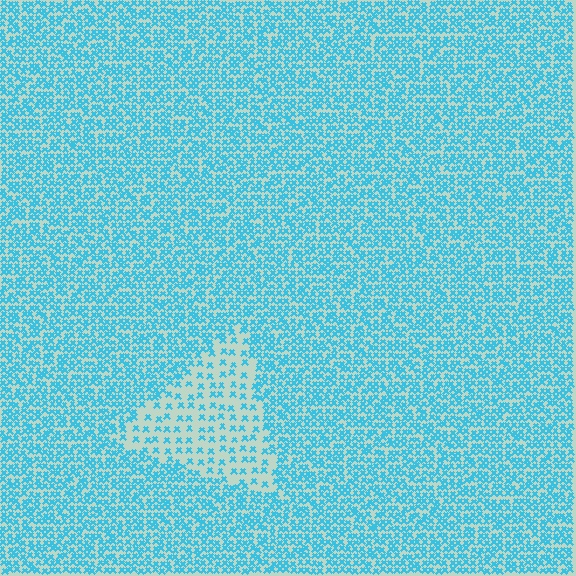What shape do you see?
I see a triangle.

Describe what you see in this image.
The image contains small cyan elements arranged at two different densities. A triangle-shaped region is visible where the elements are less densely packed than the surrounding area.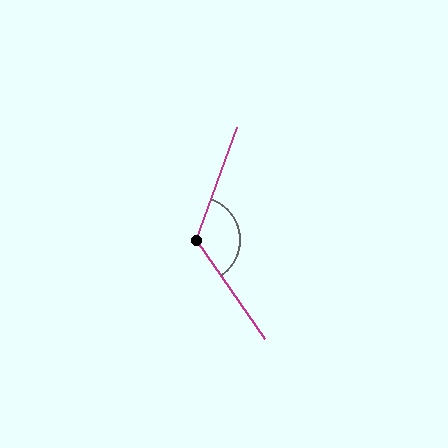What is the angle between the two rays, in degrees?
Approximately 125 degrees.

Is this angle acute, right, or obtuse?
It is obtuse.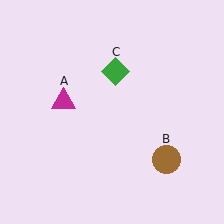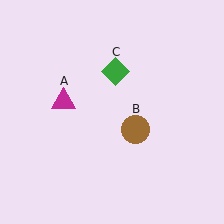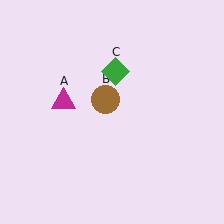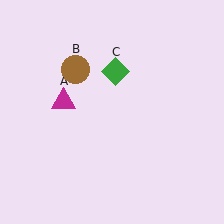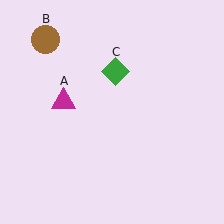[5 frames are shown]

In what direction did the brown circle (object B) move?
The brown circle (object B) moved up and to the left.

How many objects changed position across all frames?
1 object changed position: brown circle (object B).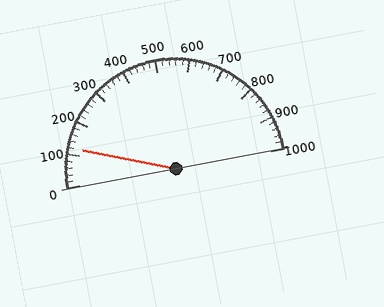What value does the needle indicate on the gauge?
The needle indicates approximately 120.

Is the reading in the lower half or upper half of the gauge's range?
The reading is in the lower half of the range (0 to 1000).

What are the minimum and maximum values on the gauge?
The gauge ranges from 0 to 1000.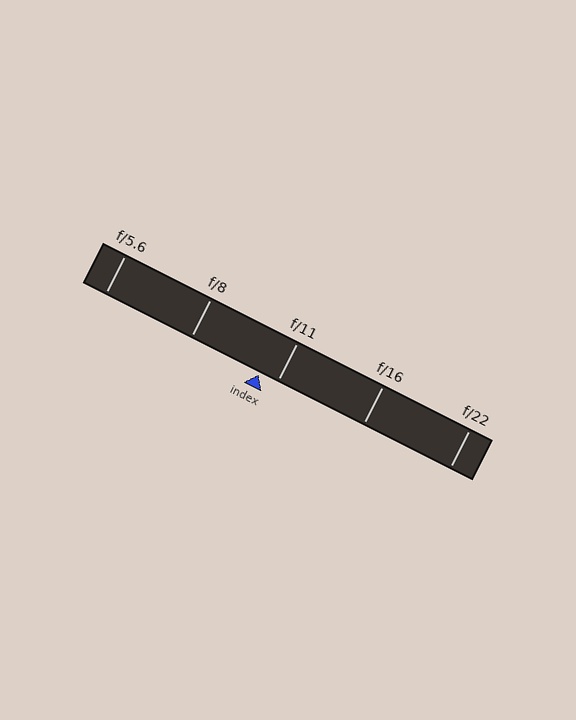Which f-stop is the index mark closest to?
The index mark is closest to f/11.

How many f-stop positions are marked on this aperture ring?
There are 5 f-stop positions marked.